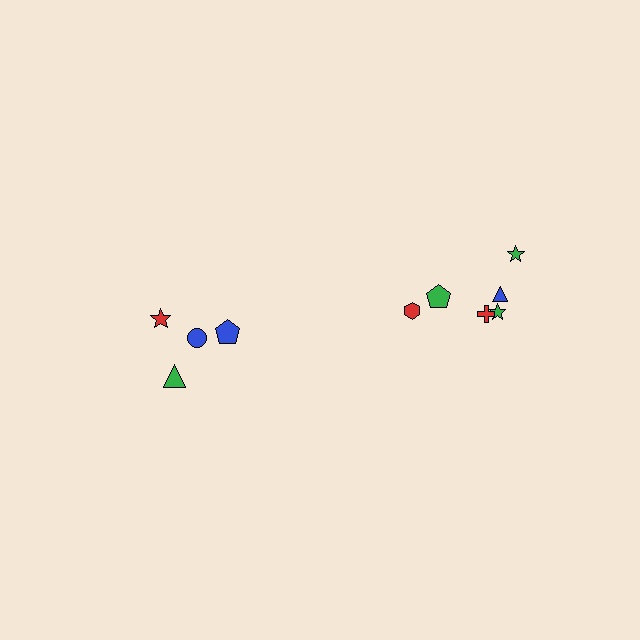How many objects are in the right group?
There are 6 objects.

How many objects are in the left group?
There are 4 objects.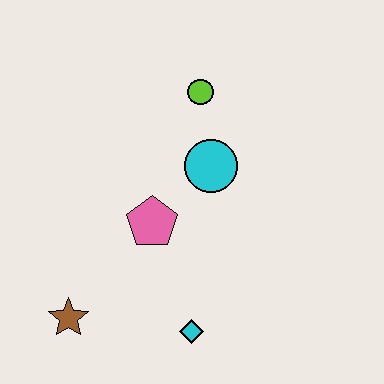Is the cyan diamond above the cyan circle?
No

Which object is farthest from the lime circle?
The brown star is farthest from the lime circle.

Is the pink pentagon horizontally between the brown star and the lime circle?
Yes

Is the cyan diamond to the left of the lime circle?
Yes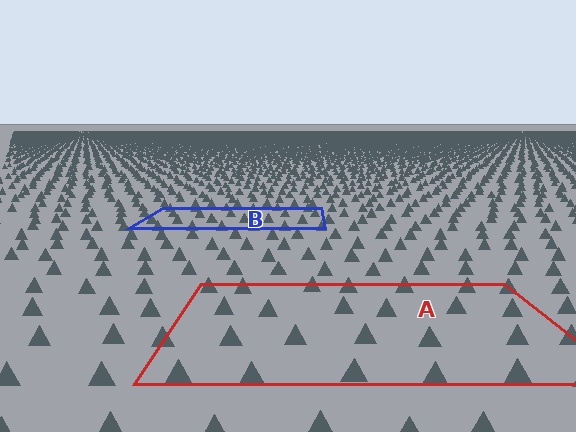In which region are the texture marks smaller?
The texture marks are smaller in region B, because it is farther away.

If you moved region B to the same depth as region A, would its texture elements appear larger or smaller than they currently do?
They would appear larger. At a closer depth, the same texture elements are projected at a bigger on-screen size.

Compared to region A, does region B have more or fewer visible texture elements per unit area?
Region B has more texture elements per unit area — they are packed more densely because it is farther away.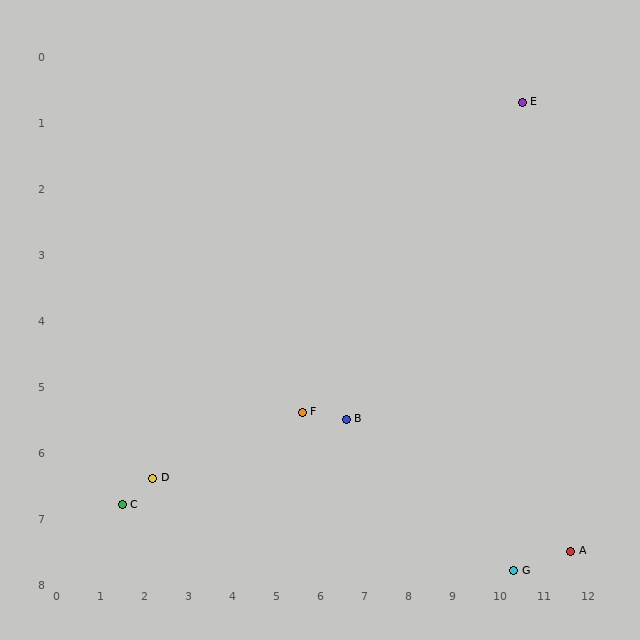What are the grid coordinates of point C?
Point C is at approximately (1.5, 6.8).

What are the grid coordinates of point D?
Point D is at approximately (2.2, 6.4).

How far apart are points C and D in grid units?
Points C and D are about 0.8 grid units apart.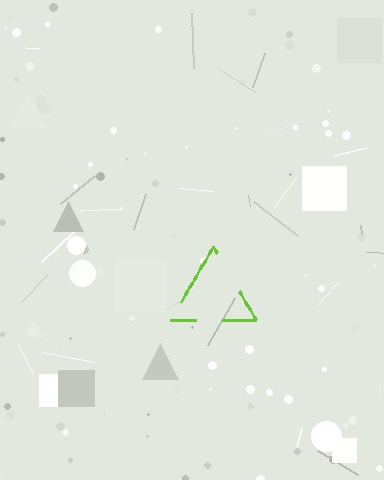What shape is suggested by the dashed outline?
The dashed outline suggests a triangle.